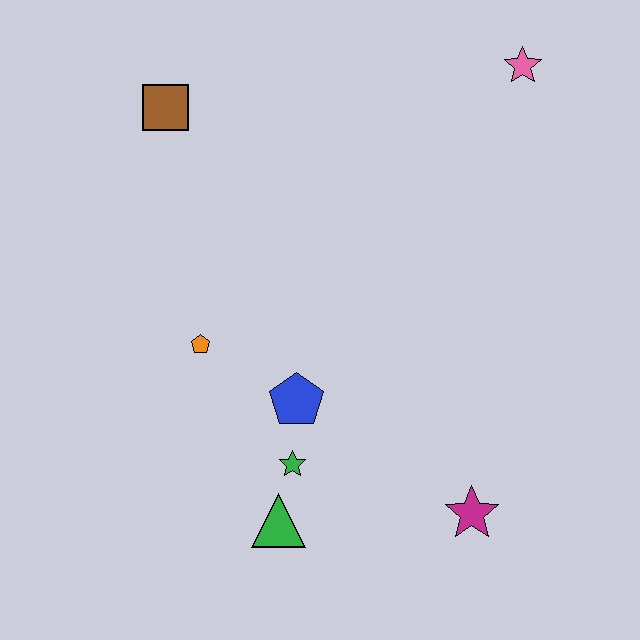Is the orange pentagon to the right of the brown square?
Yes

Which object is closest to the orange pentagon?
The blue pentagon is closest to the orange pentagon.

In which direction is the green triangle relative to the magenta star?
The green triangle is to the left of the magenta star.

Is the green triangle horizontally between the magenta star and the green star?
No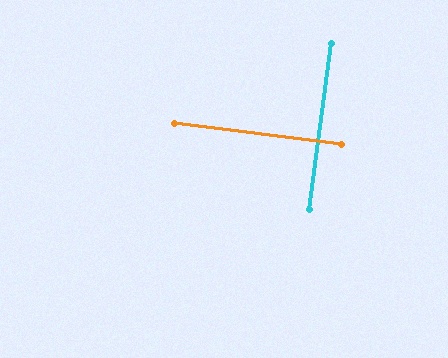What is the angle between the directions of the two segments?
Approximately 90 degrees.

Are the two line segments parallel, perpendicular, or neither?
Perpendicular — they meet at approximately 90°.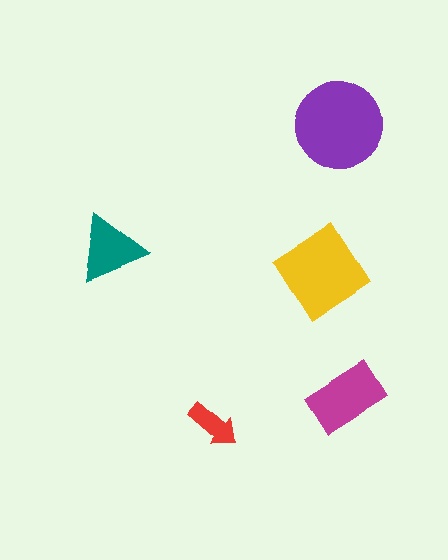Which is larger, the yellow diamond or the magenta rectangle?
The yellow diamond.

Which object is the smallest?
The red arrow.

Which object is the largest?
The purple circle.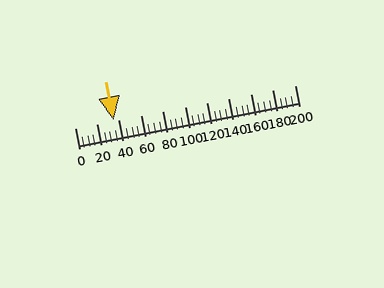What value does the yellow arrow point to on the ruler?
The yellow arrow points to approximately 35.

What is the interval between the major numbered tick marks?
The major tick marks are spaced 20 units apart.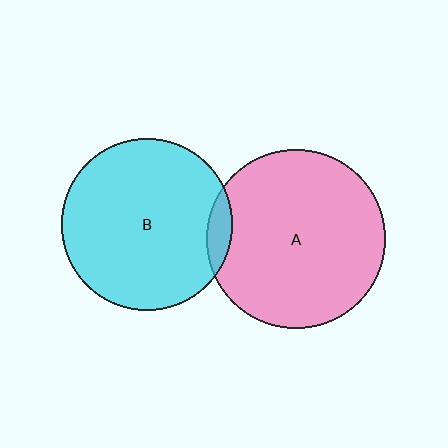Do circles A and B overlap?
Yes.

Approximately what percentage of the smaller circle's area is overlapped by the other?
Approximately 5%.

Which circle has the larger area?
Circle A (pink).